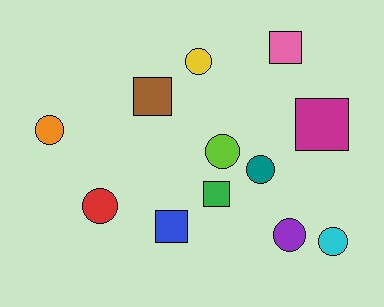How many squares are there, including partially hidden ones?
There are 5 squares.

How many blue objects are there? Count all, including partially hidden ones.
There is 1 blue object.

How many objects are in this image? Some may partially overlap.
There are 12 objects.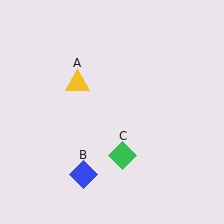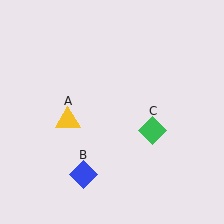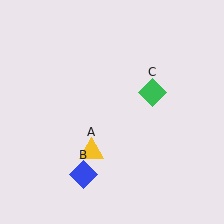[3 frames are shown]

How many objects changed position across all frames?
2 objects changed position: yellow triangle (object A), green diamond (object C).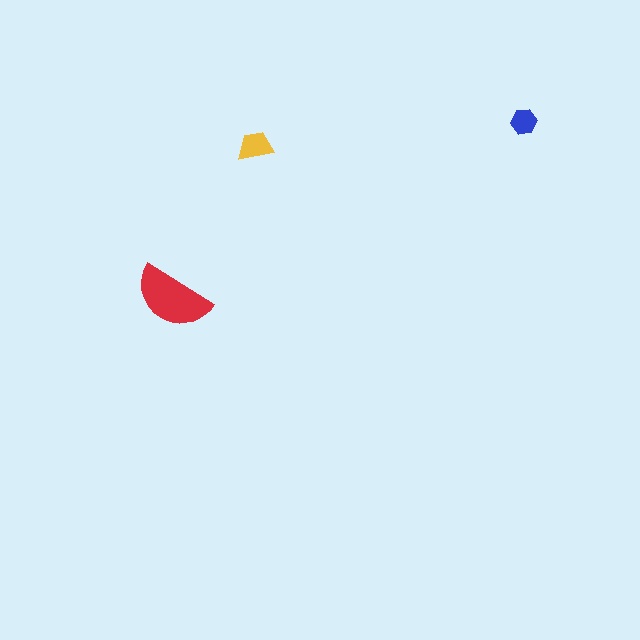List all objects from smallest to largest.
The blue hexagon, the yellow trapezoid, the red semicircle.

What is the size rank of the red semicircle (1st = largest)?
1st.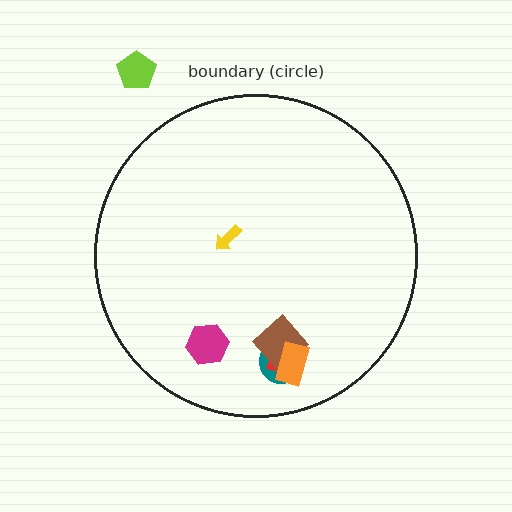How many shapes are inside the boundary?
6 inside, 1 outside.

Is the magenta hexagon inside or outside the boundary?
Inside.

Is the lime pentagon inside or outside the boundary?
Outside.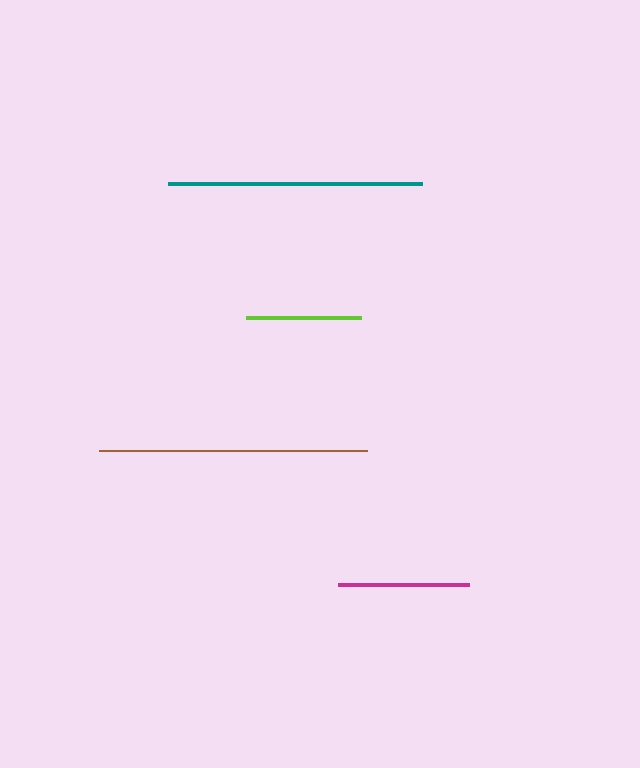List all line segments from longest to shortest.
From longest to shortest: brown, teal, magenta, lime.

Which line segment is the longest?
The brown line is the longest at approximately 268 pixels.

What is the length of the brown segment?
The brown segment is approximately 268 pixels long.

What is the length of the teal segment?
The teal segment is approximately 254 pixels long.